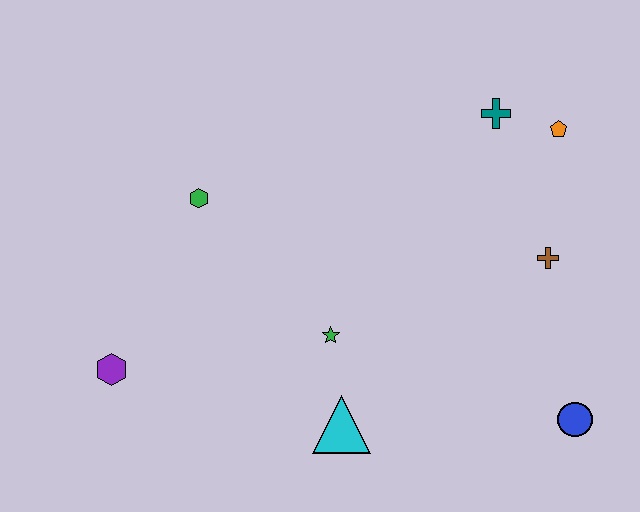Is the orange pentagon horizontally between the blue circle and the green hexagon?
Yes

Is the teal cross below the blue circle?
No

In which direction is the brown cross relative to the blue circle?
The brown cross is above the blue circle.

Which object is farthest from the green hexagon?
The blue circle is farthest from the green hexagon.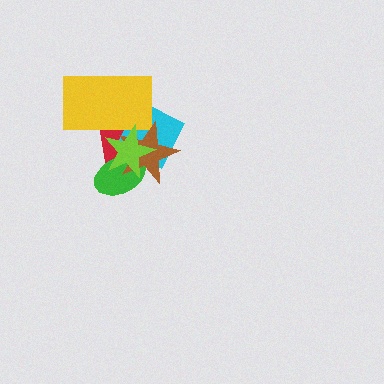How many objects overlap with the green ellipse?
4 objects overlap with the green ellipse.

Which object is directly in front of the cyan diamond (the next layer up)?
The yellow rectangle is directly in front of the cyan diamond.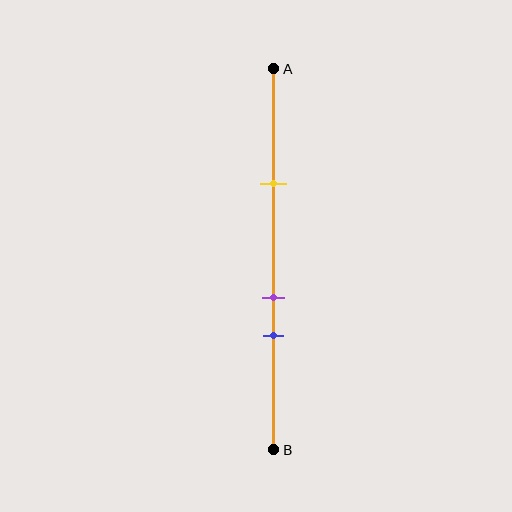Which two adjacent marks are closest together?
The purple and blue marks are the closest adjacent pair.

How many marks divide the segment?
There are 3 marks dividing the segment.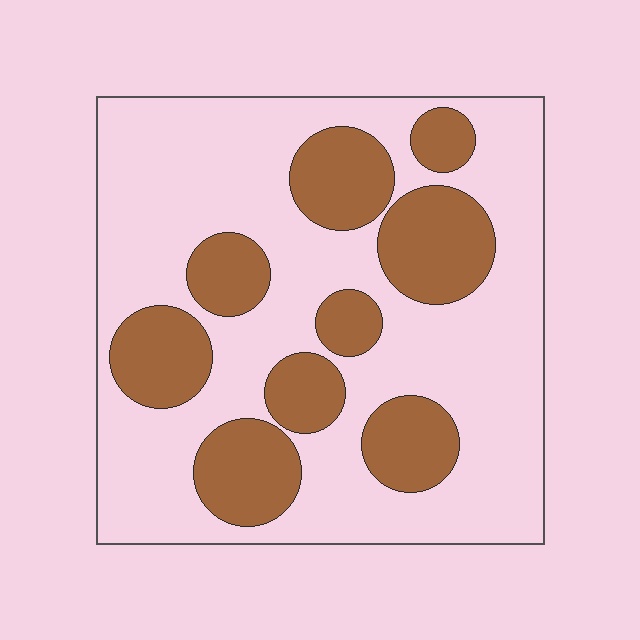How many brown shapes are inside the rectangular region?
9.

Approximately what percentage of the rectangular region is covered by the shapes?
Approximately 30%.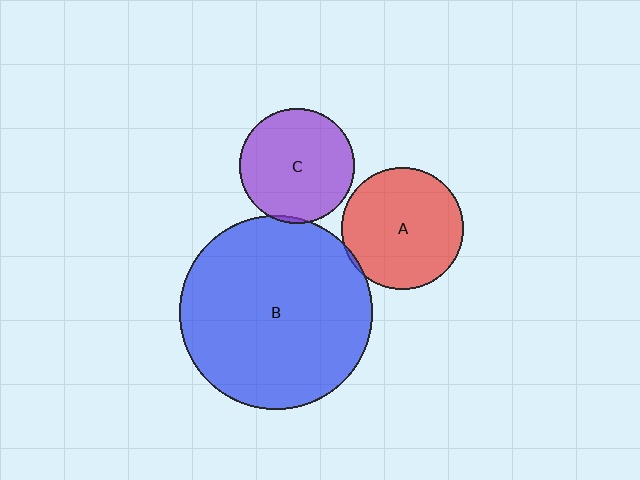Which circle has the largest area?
Circle B (blue).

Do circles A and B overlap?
Yes.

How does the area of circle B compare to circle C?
Approximately 2.8 times.